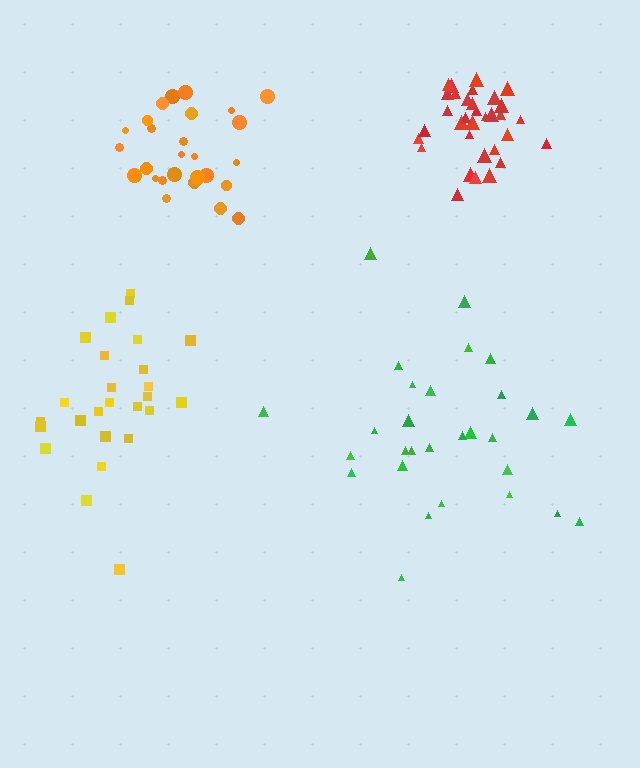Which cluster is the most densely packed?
Red.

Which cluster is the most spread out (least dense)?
Green.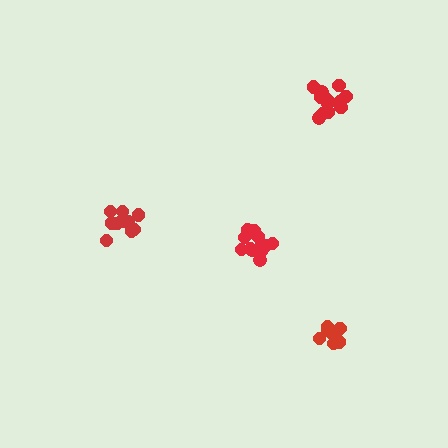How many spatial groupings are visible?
There are 4 spatial groupings.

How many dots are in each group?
Group 1: 8 dots, Group 2: 11 dots, Group 3: 13 dots, Group 4: 12 dots (44 total).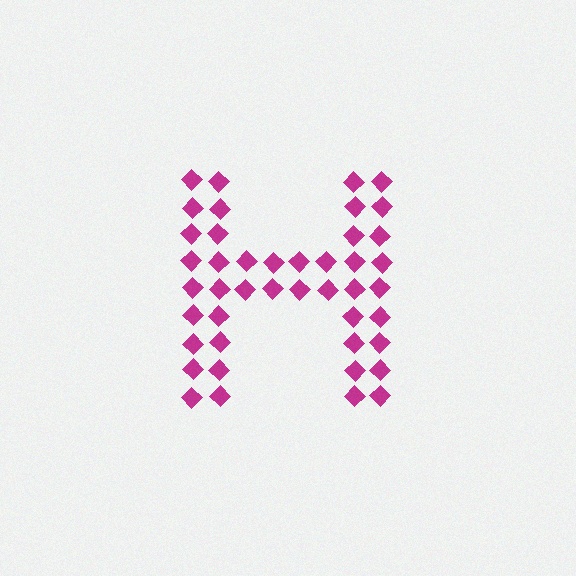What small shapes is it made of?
It is made of small diamonds.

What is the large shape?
The large shape is the letter H.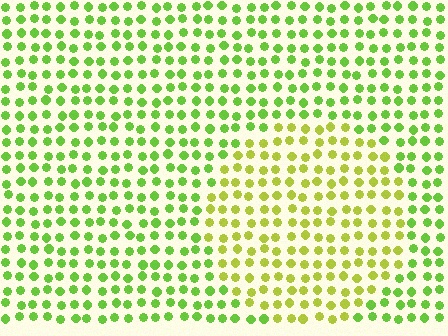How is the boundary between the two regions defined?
The boundary is defined purely by a slight shift in hue (about 30 degrees). Spacing, size, and orientation are identical on both sides.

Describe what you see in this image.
The image is filled with small lime elements in a uniform arrangement. A circle-shaped region is visible where the elements are tinted to a slightly different hue, forming a subtle color boundary.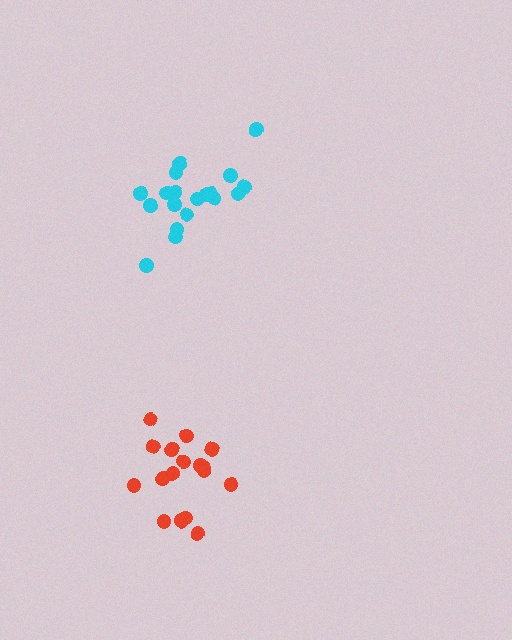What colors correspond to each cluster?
The clusters are colored: red, cyan.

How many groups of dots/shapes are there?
There are 2 groups.